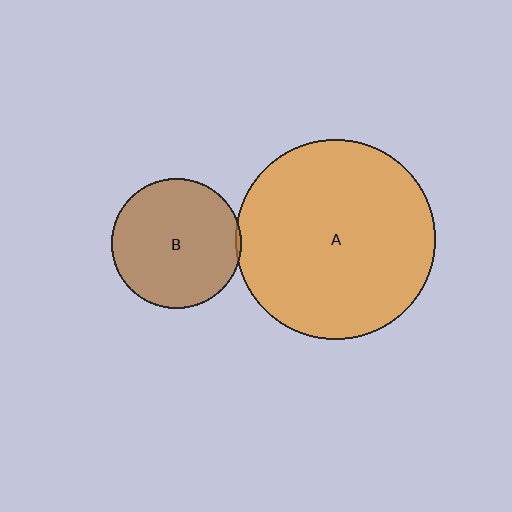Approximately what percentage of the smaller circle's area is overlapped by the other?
Approximately 5%.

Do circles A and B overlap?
Yes.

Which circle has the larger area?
Circle A (orange).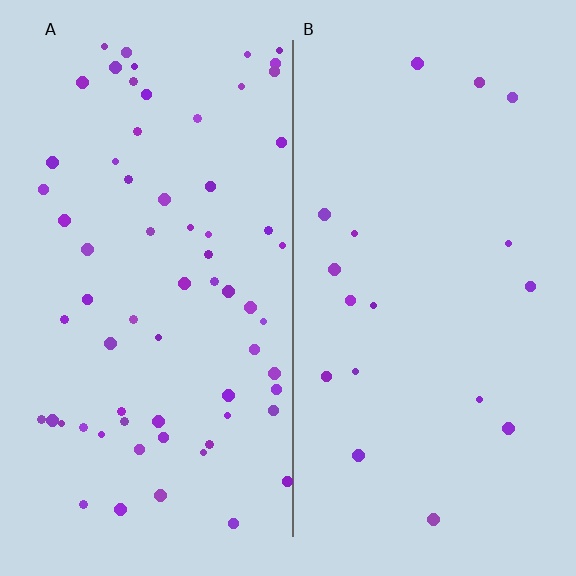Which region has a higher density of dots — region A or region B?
A (the left).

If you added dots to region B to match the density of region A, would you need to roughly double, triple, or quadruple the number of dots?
Approximately quadruple.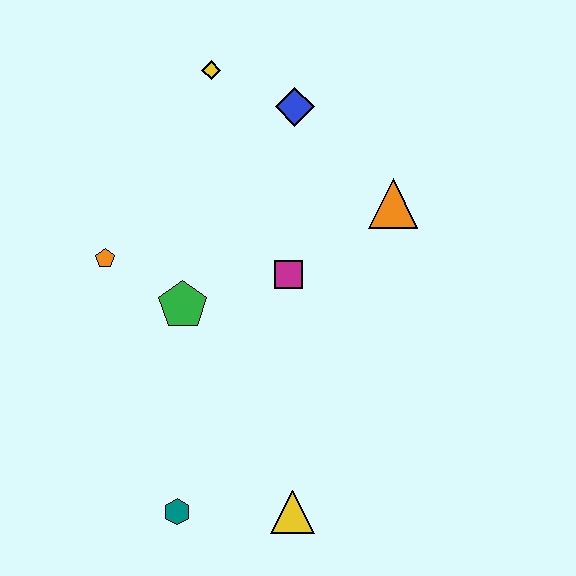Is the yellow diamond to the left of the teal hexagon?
No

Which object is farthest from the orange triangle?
The teal hexagon is farthest from the orange triangle.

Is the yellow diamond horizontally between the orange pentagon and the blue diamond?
Yes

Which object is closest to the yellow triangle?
The teal hexagon is closest to the yellow triangle.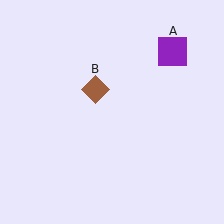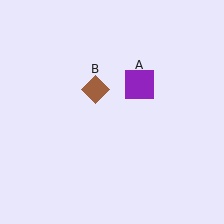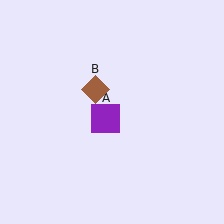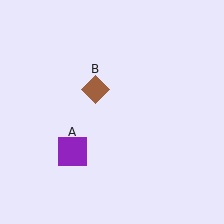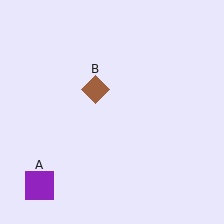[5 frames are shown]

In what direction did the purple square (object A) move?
The purple square (object A) moved down and to the left.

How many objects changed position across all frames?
1 object changed position: purple square (object A).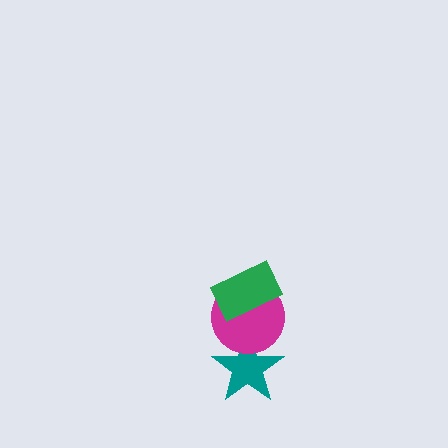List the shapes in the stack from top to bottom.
From top to bottom: the green rectangle, the magenta circle, the teal star.